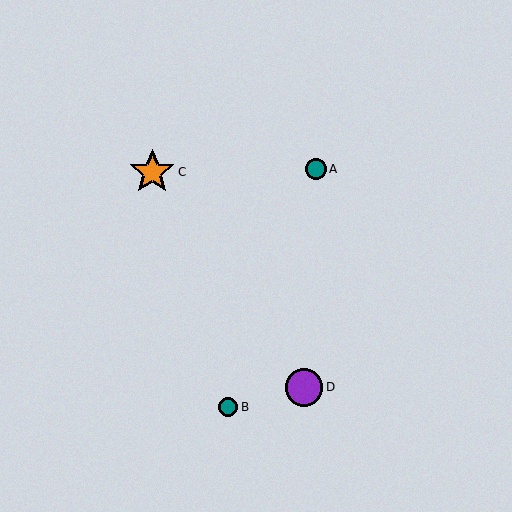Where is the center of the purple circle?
The center of the purple circle is at (304, 387).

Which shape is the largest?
The orange star (labeled C) is the largest.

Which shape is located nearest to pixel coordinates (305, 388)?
The purple circle (labeled D) at (304, 387) is nearest to that location.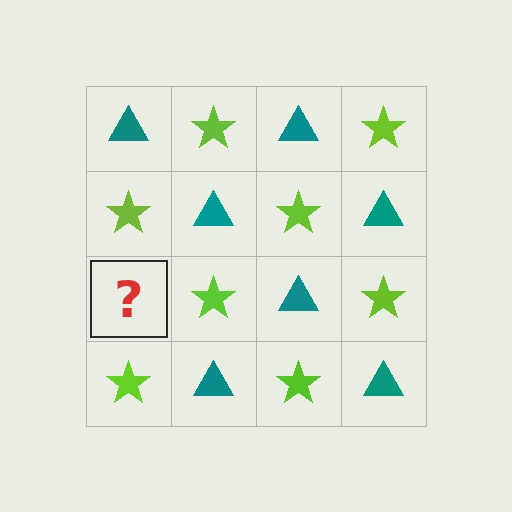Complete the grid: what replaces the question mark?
The question mark should be replaced with a teal triangle.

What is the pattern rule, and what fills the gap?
The rule is that it alternates teal triangle and lime star in a checkerboard pattern. The gap should be filled with a teal triangle.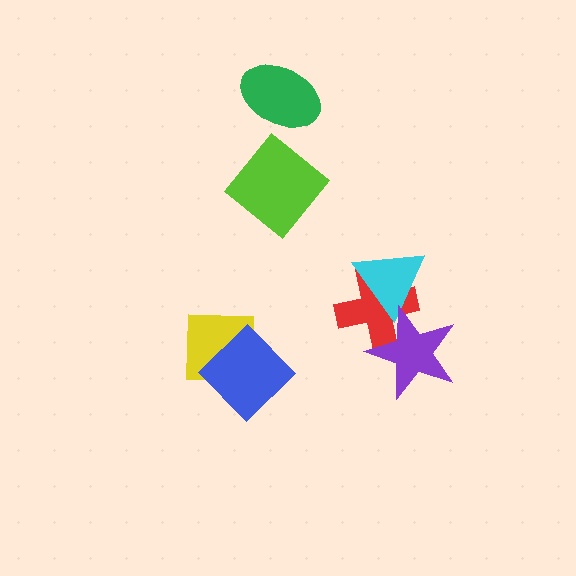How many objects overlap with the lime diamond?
0 objects overlap with the lime diamond.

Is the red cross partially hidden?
Yes, it is partially covered by another shape.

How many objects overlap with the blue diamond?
1 object overlaps with the blue diamond.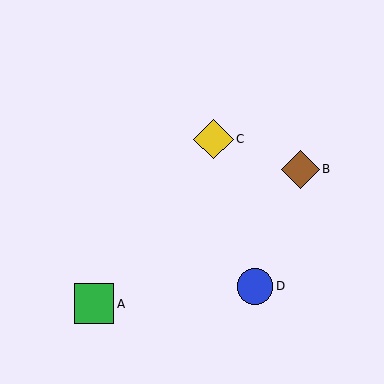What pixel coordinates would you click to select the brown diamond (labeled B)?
Click at (300, 169) to select the brown diamond B.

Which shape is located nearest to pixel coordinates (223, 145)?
The yellow diamond (labeled C) at (213, 139) is nearest to that location.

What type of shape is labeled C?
Shape C is a yellow diamond.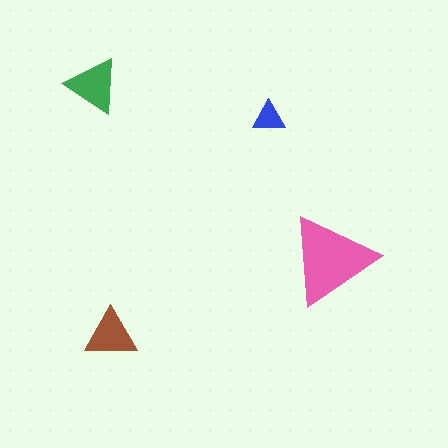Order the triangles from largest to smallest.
the pink one, the green one, the brown one, the blue one.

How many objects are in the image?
There are 4 objects in the image.